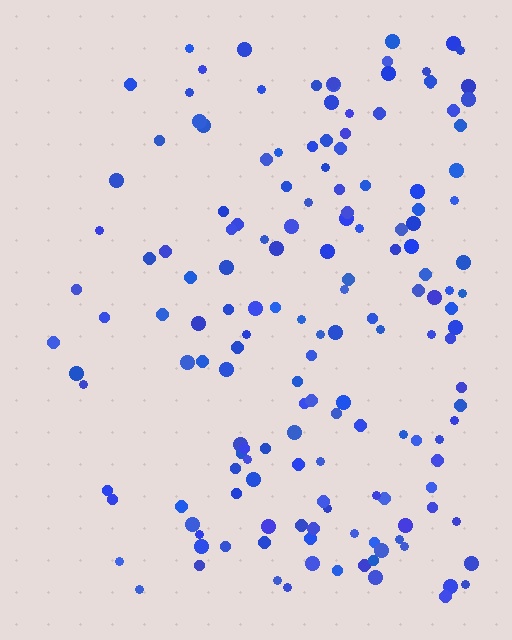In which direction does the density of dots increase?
From left to right, with the right side densest.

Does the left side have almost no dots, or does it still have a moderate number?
Still a moderate number, just noticeably fewer than the right.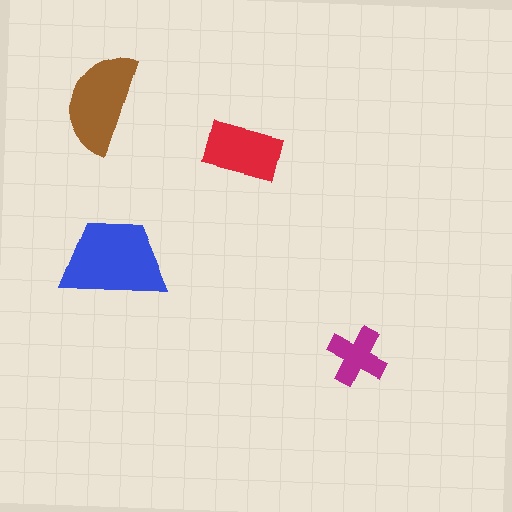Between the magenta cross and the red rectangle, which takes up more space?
The red rectangle.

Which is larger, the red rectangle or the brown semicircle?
The brown semicircle.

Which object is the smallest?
The magenta cross.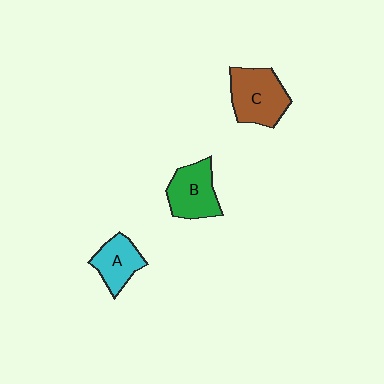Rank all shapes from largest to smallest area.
From largest to smallest: C (brown), B (green), A (cyan).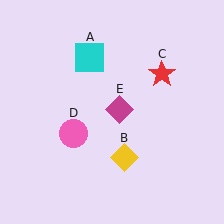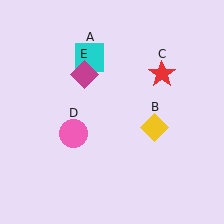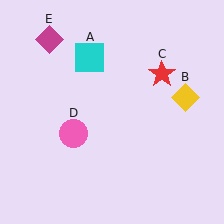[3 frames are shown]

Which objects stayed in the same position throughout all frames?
Cyan square (object A) and red star (object C) and pink circle (object D) remained stationary.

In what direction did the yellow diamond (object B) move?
The yellow diamond (object B) moved up and to the right.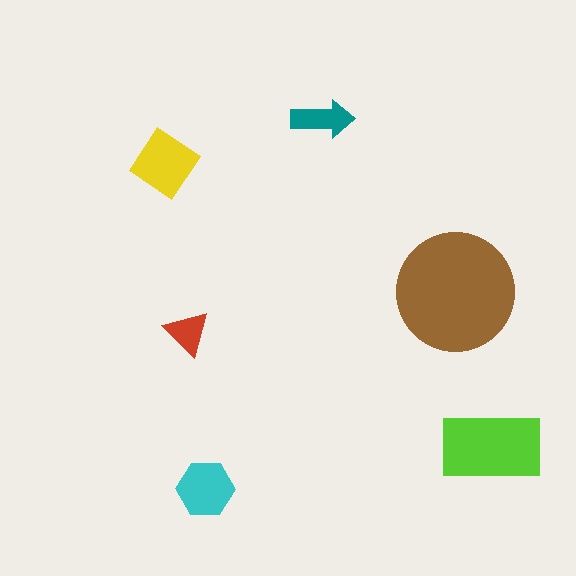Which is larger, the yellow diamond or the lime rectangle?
The lime rectangle.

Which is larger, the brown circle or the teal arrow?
The brown circle.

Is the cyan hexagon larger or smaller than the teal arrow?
Larger.